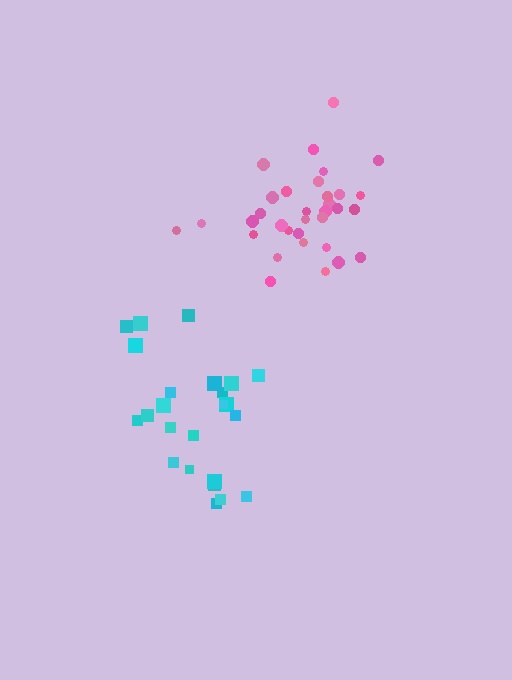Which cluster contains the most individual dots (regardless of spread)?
Pink (33).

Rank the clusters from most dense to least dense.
pink, cyan.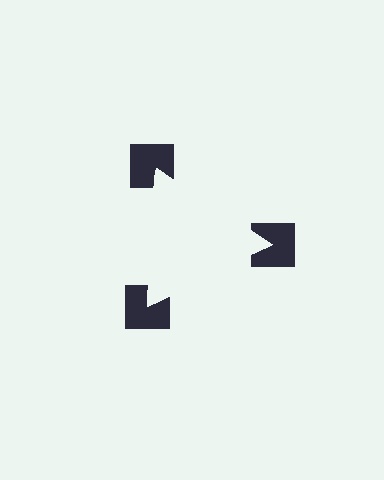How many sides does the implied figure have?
3 sides.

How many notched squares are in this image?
There are 3 — one at each vertex of the illusory triangle.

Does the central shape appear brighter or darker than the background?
It typically appears slightly brighter than the background, even though no actual brightness change is drawn.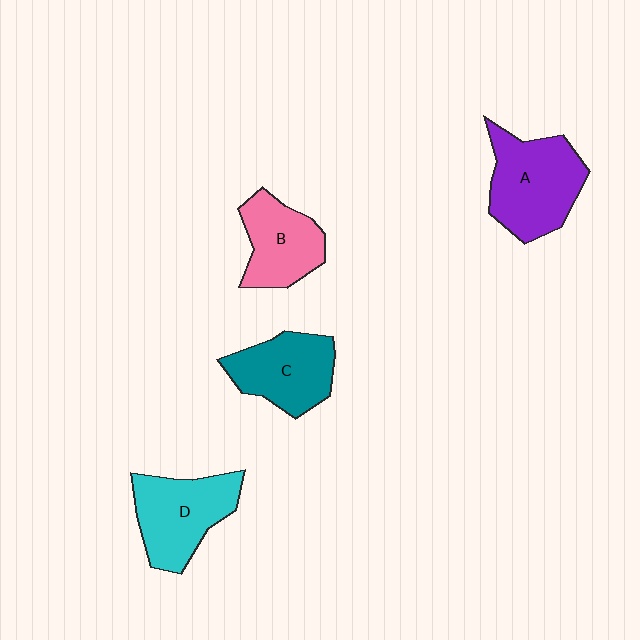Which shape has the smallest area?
Shape B (pink).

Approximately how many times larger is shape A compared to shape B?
Approximately 1.4 times.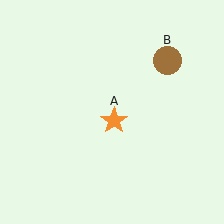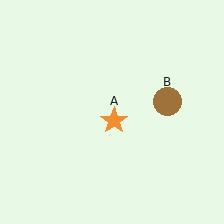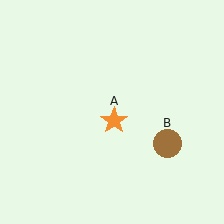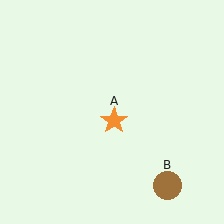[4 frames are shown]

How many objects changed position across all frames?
1 object changed position: brown circle (object B).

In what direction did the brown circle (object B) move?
The brown circle (object B) moved down.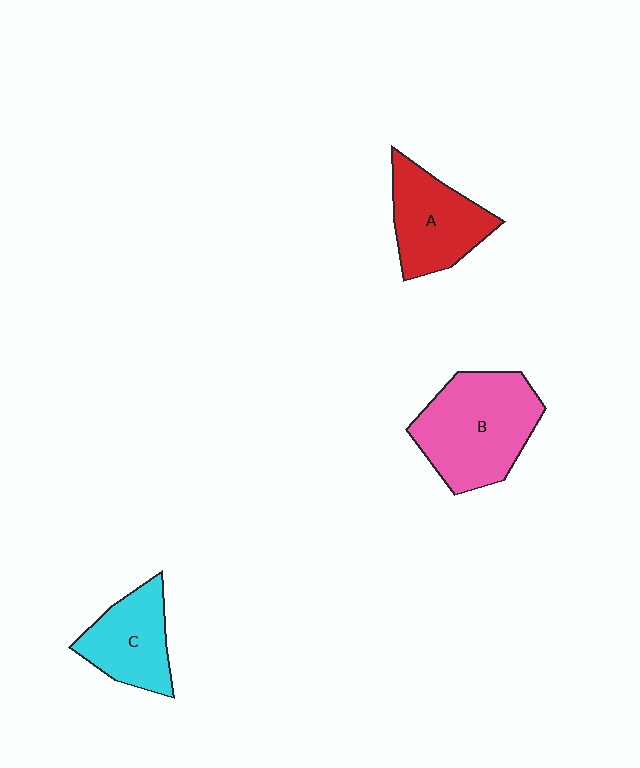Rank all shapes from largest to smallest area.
From largest to smallest: B (pink), A (red), C (cyan).